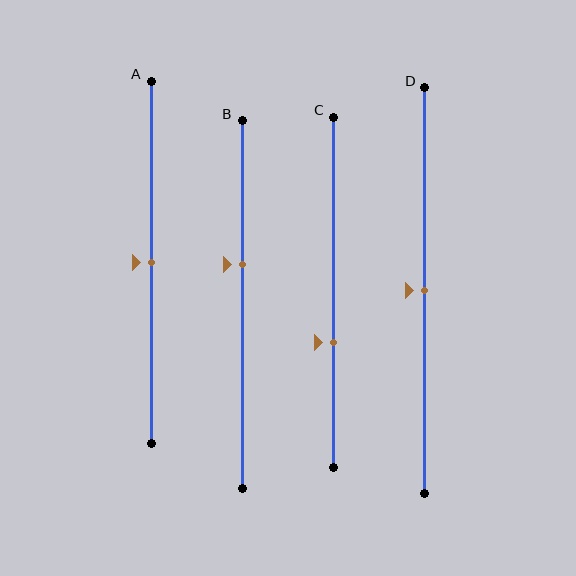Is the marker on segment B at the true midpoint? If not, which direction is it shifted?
No, the marker on segment B is shifted upward by about 11% of the segment length.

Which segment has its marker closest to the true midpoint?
Segment A has its marker closest to the true midpoint.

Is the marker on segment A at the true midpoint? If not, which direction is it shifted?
Yes, the marker on segment A is at the true midpoint.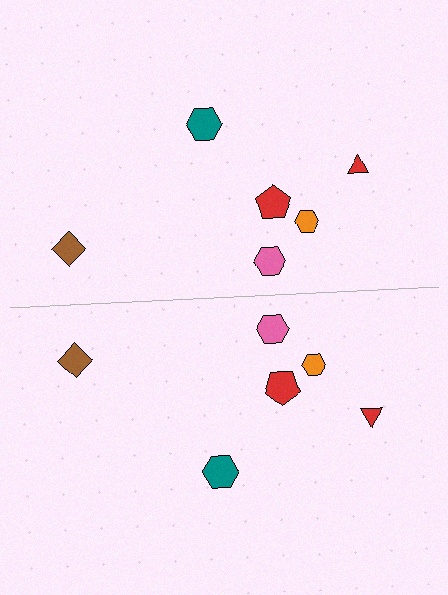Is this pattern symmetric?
Yes, this pattern has bilateral (reflection) symmetry.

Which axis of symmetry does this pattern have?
The pattern has a horizontal axis of symmetry running through the center of the image.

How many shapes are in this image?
There are 12 shapes in this image.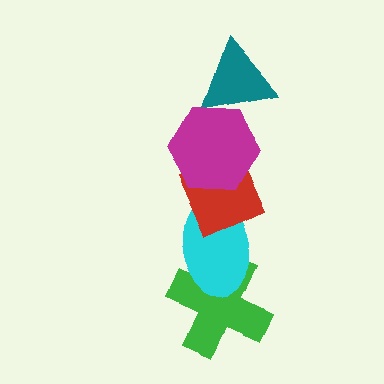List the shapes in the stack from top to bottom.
From top to bottom: the teal triangle, the magenta hexagon, the red diamond, the cyan ellipse, the green cross.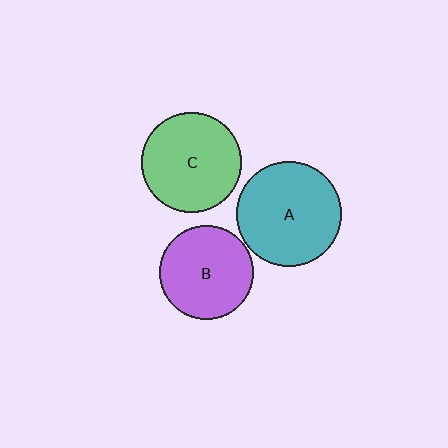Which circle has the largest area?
Circle A (teal).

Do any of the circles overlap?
No, none of the circles overlap.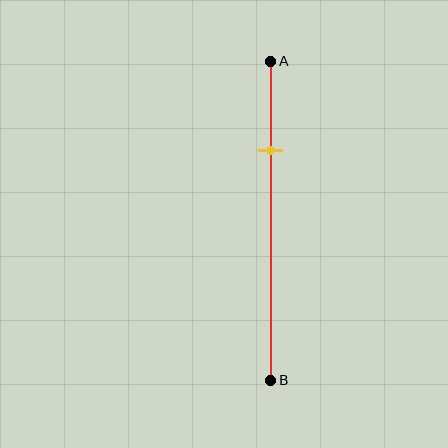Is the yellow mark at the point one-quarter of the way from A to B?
No, the mark is at about 30% from A, not at the 25% one-quarter point.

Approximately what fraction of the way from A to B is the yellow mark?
The yellow mark is approximately 30% of the way from A to B.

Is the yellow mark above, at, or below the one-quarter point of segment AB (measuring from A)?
The yellow mark is below the one-quarter point of segment AB.